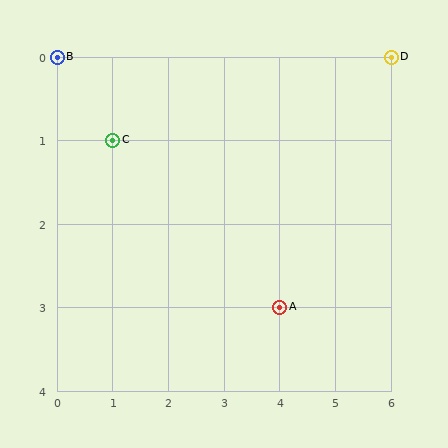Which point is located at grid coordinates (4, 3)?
Point A is at (4, 3).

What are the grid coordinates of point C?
Point C is at grid coordinates (1, 1).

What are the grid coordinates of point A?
Point A is at grid coordinates (4, 3).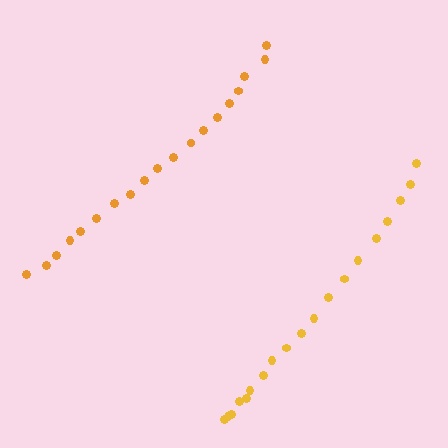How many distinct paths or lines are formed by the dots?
There are 2 distinct paths.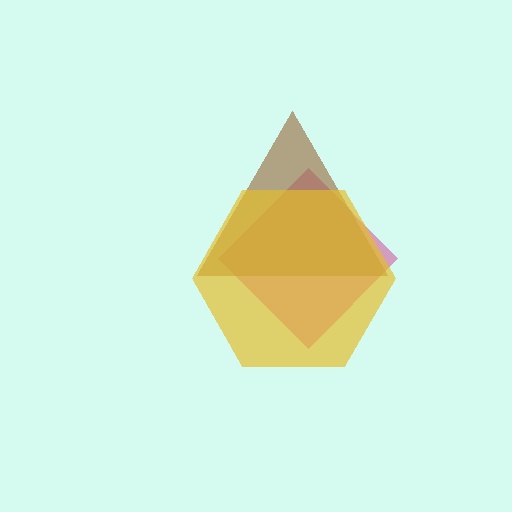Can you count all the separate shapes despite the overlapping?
Yes, there are 3 separate shapes.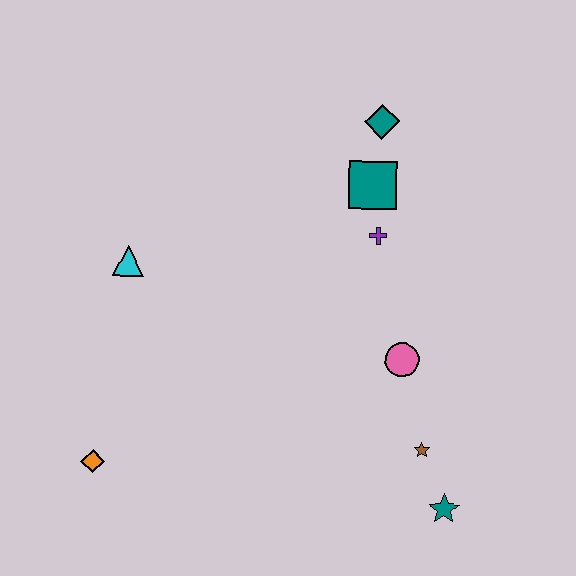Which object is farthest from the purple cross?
The orange diamond is farthest from the purple cross.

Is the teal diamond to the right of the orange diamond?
Yes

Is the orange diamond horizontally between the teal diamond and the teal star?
No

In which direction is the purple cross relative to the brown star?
The purple cross is above the brown star.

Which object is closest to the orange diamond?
The cyan triangle is closest to the orange diamond.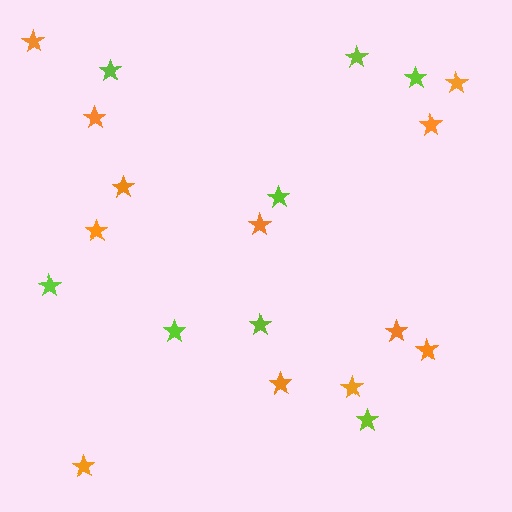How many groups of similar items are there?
There are 2 groups: one group of lime stars (8) and one group of orange stars (12).